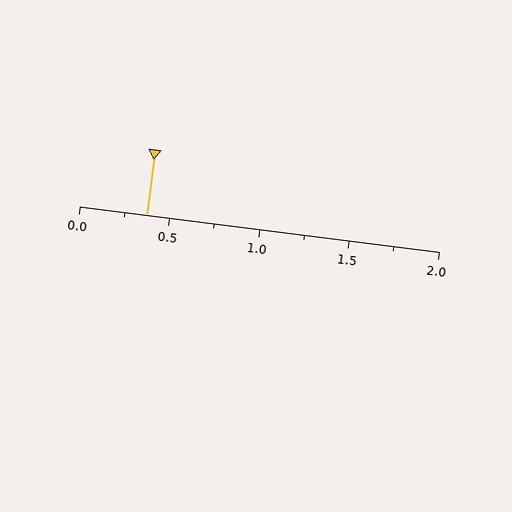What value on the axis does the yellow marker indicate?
The marker indicates approximately 0.38.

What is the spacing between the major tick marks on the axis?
The major ticks are spaced 0.5 apart.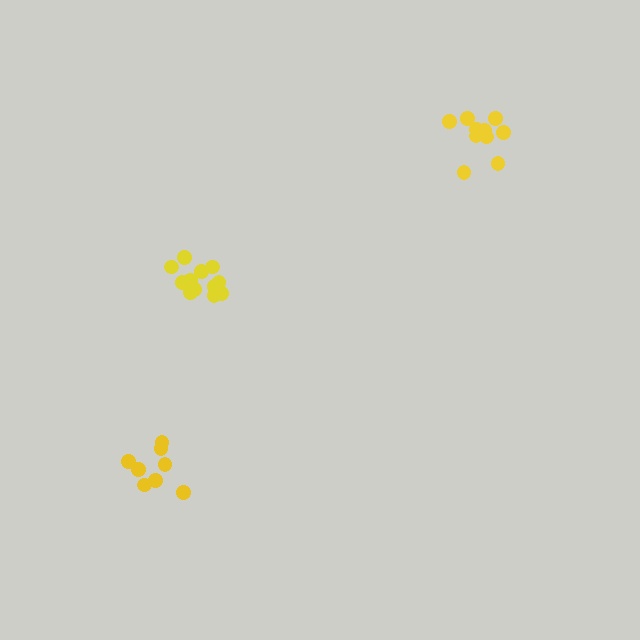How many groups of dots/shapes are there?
There are 3 groups.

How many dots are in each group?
Group 1: 10 dots, Group 2: 8 dots, Group 3: 12 dots (30 total).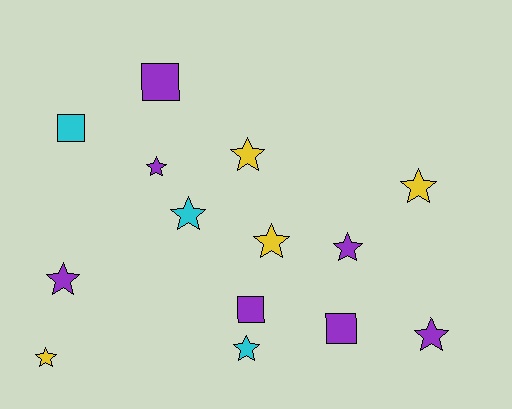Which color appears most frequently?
Purple, with 7 objects.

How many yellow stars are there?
There are 4 yellow stars.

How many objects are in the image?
There are 14 objects.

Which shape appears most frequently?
Star, with 10 objects.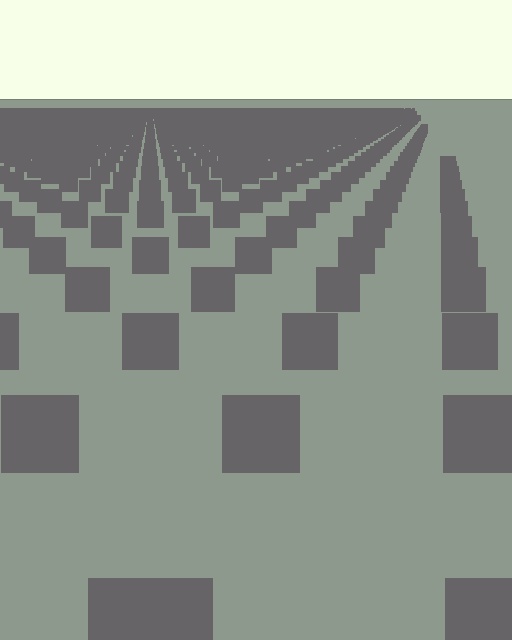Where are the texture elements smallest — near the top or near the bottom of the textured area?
Near the top.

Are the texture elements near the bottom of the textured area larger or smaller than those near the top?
Larger. Near the bottom, elements are closer to the viewer and appear at a bigger on-screen size.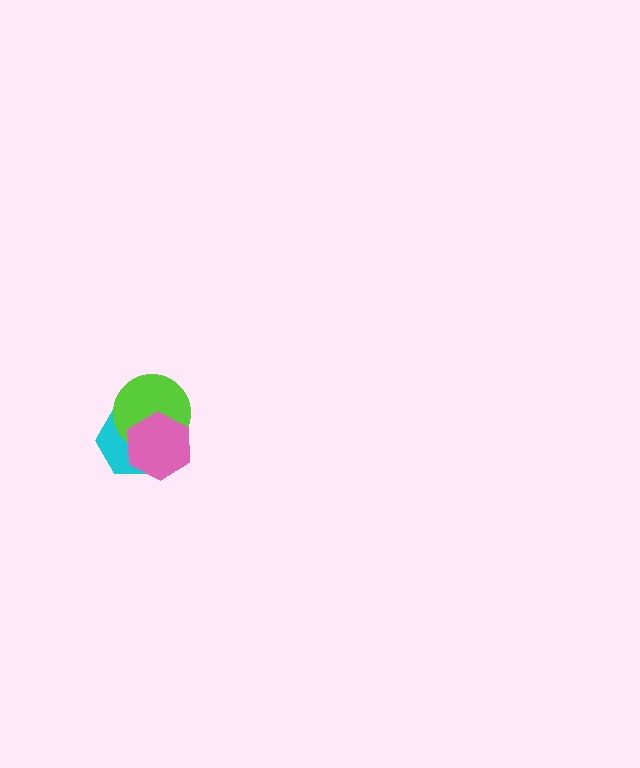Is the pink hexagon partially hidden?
No, no other shape covers it.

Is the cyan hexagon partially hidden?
Yes, it is partially covered by another shape.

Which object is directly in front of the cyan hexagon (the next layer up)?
The lime circle is directly in front of the cyan hexagon.